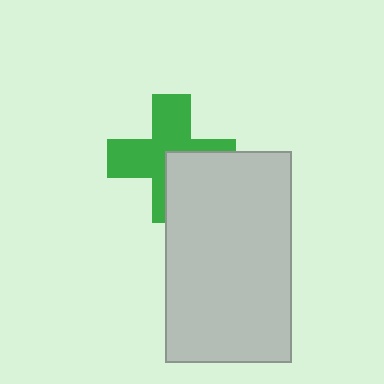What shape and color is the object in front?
The object in front is a light gray rectangle.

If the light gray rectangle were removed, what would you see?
You would see the complete green cross.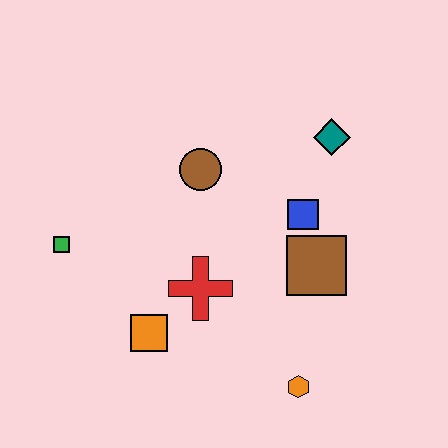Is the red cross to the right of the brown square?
No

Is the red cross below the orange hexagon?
No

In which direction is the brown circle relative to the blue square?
The brown circle is to the left of the blue square.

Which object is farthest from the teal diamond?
The green square is farthest from the teal diamond.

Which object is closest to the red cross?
The orange square is closest to the red cross.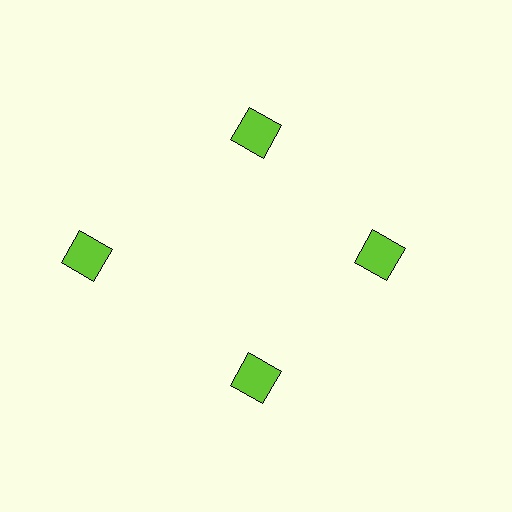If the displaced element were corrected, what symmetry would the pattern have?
It would have 4-fold rotational symmetry — the pattern would map onto itself every 90 degrees.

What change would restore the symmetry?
The symmetry would be restored by moving it inward, back onto the ring so that all 4 squares sit at equal angles and equal distance from the center.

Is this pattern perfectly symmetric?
No. The 4 lime squares are arranged in a ring, but one element near the 9 o'clock position is pushed outward from the center, breaking the 4-fold rotational symmetry.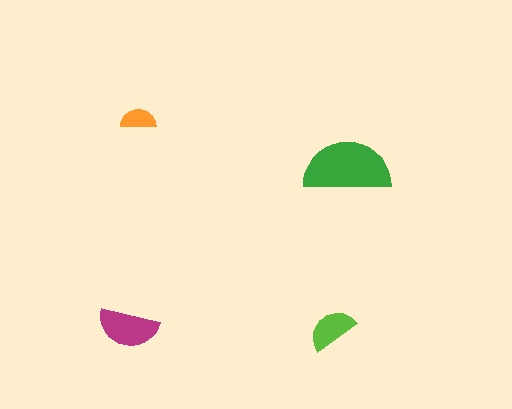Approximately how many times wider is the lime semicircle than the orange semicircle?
About 1.5 times wider.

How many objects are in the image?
There are 4 objects in the image.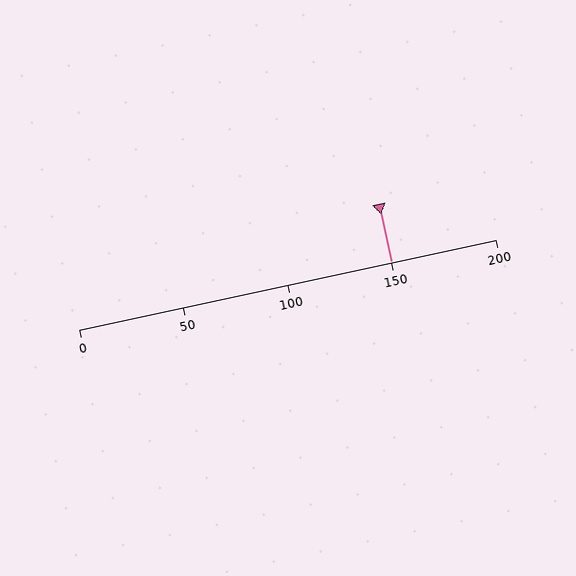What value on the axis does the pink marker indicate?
The marker indicates approximately 150.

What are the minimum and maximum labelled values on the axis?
The axis runs from 0 to 200.